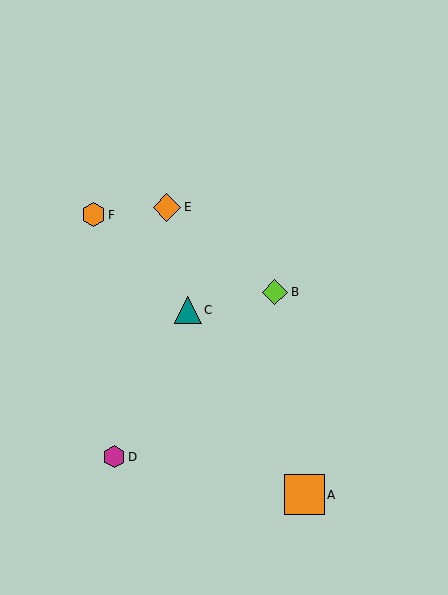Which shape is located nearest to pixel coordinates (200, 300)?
The teal triangle (labeled C) at (188, 310) is nearest to that location.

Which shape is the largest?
The orange square (labeled A) is the largest.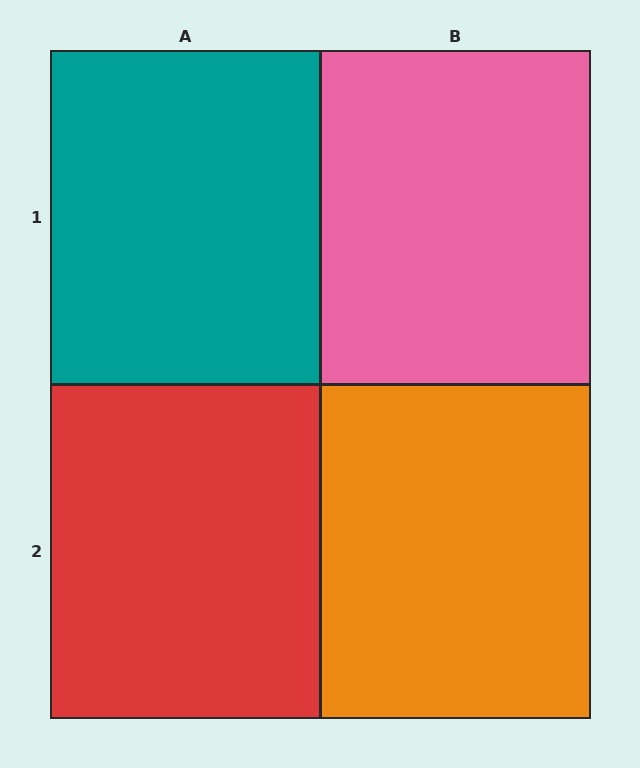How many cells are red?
1 cell is red.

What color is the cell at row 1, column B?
Pink.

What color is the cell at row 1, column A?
Teal.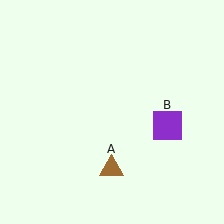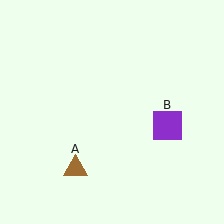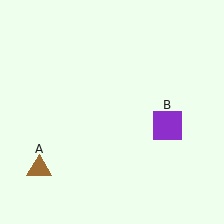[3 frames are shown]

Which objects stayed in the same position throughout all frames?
Purple square (object B) remained stationary.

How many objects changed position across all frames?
1 object changed position: brown triangle (object A).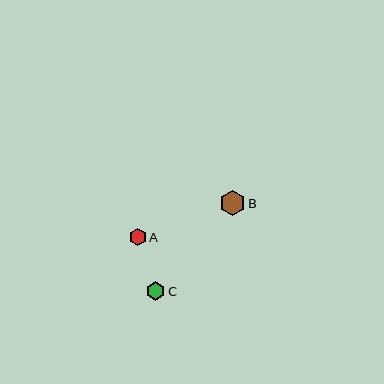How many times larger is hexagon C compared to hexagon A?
Hexagon C is approximately 1.1 times the size of hexagon A.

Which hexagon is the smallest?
Hexagon A is the smallest with a size of approximately 17 pixels.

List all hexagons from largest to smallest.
From largest to smallest: B, C, A.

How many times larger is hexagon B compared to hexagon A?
Hexagon B is approximately 1.5 times the size of hexagon A.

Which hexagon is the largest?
Hexagon B is the largest with a size of approximately 26 pixels.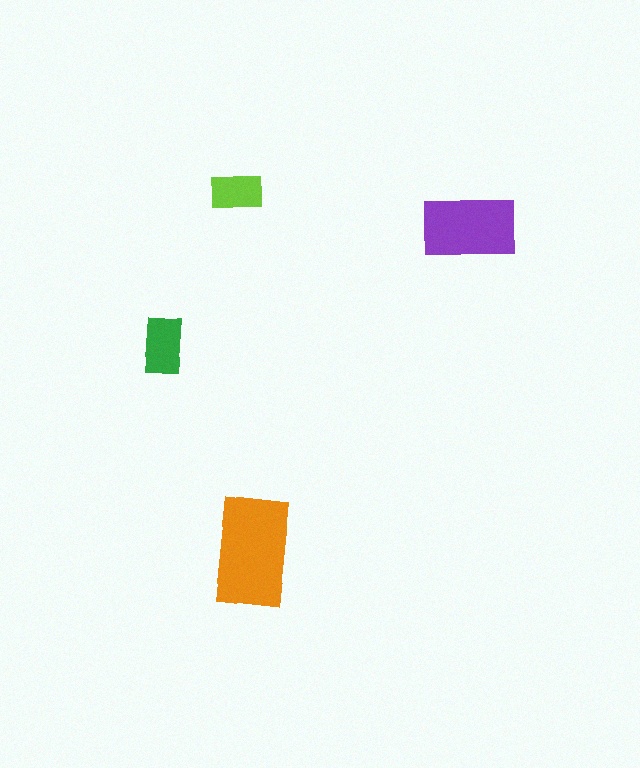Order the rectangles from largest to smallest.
the orange one, the purple one, the green one, the lime one.